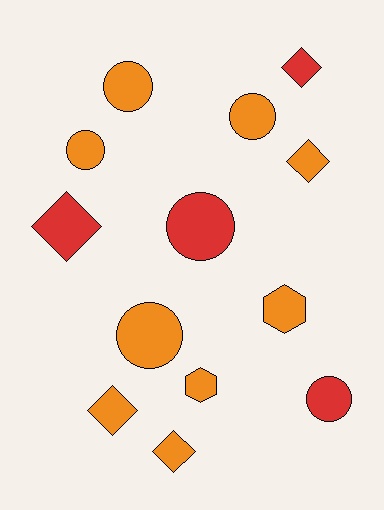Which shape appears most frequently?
Circle, with 6 objects.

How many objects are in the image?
There are 13 objects.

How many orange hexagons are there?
There are 2 orange hexagons.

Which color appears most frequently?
Orange, with 9 objects.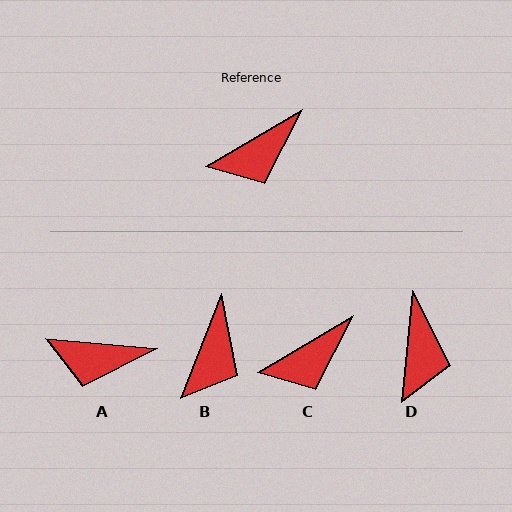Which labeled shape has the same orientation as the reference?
C.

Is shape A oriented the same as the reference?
No, it is off by about 36 degrees.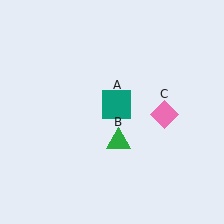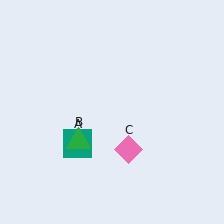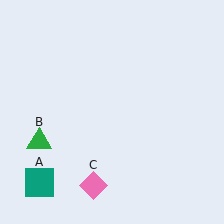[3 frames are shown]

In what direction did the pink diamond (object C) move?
The pink diamond (object C) moved down and to the left.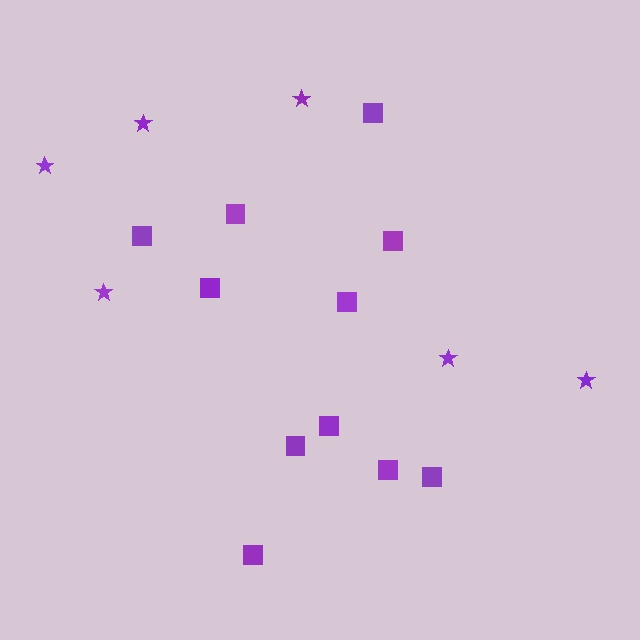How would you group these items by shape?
There are 2 groups: one group of stars (6) and one group of squares (11).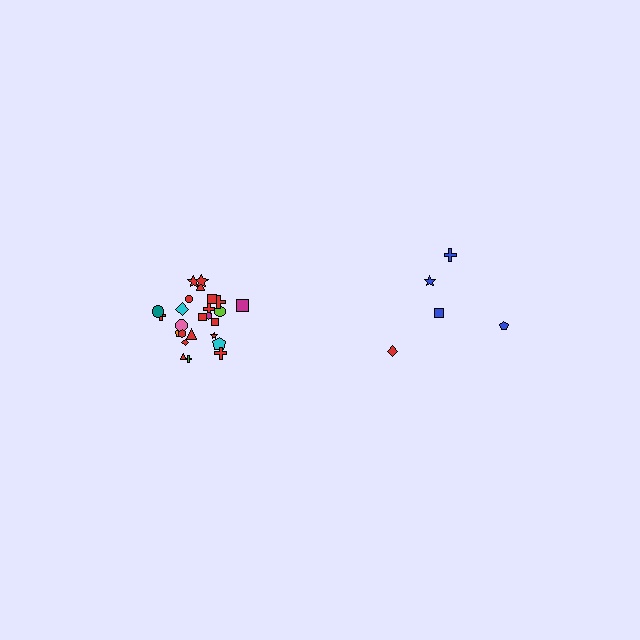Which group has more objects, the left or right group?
The left group.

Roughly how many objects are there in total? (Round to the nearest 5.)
Roughly 30 objects in total.